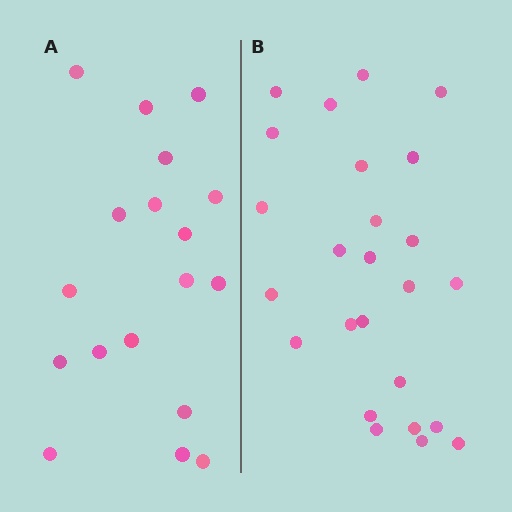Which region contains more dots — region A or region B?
Region B (the right region) has more dots.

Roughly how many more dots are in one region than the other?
Region B has roughly 8 or so more dots than region A.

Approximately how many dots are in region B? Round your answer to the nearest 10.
About 20 dots. (The exact count is 25, which rounds to 20.)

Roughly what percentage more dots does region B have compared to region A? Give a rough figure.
About 40% more.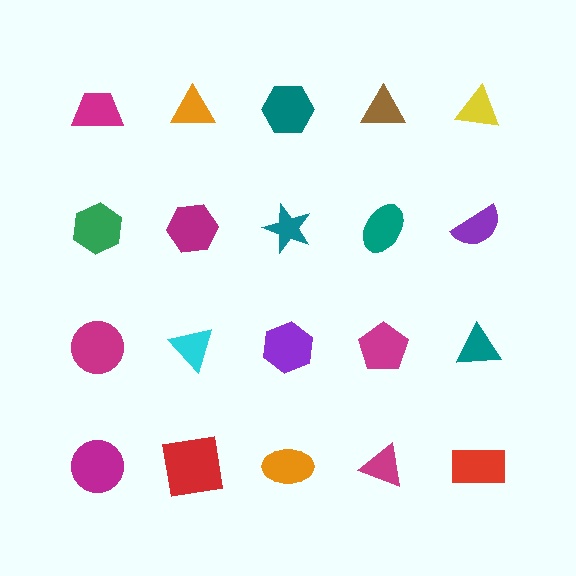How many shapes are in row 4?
5 shapes.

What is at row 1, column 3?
A teal hexagon.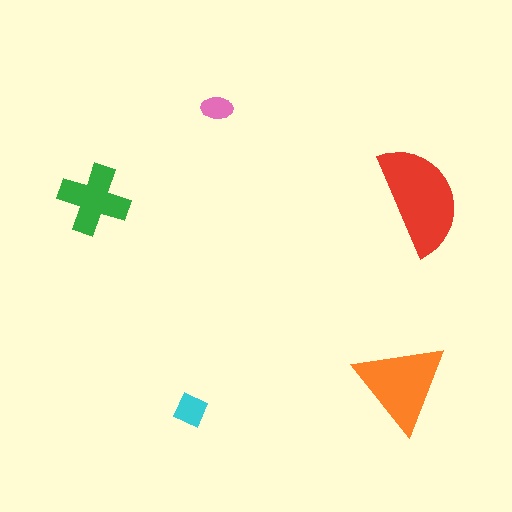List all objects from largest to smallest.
The red semicircle, the orange triangle, the green cross, the cyan diamond, the pink ellipse.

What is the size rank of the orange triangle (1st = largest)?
2nd.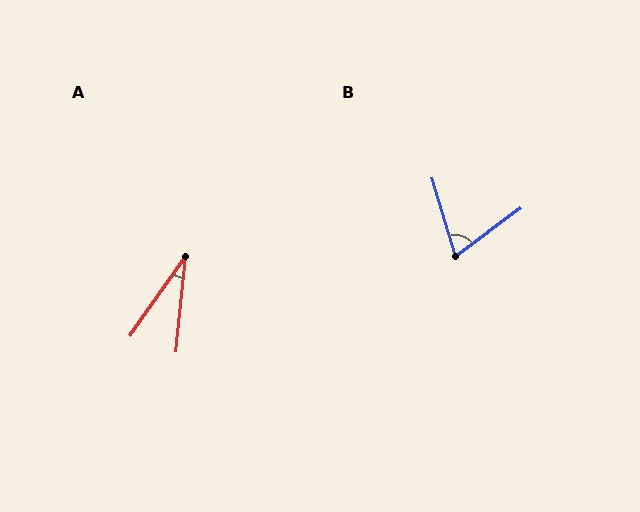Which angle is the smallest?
A, at approximately 29 degrees.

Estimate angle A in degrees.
Approximately 29 degrees.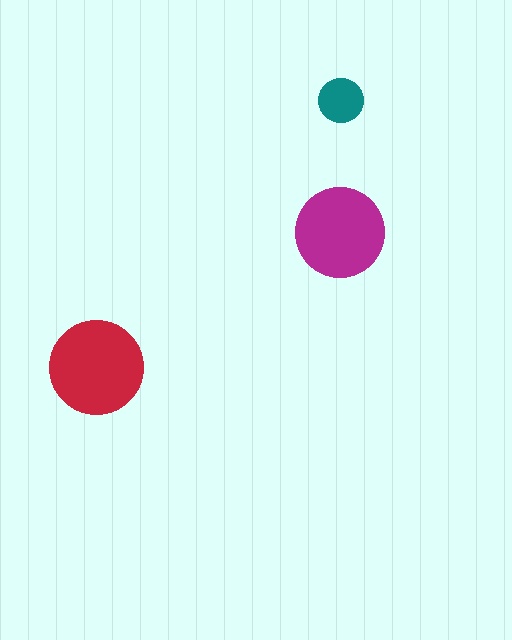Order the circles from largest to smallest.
the red one, the magenta one, the teal one.